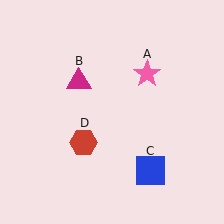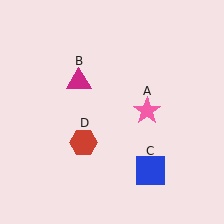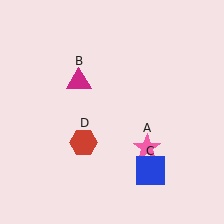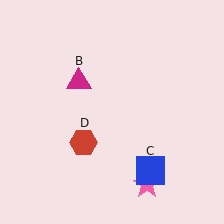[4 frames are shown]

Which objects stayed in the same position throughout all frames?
Magenta triangle (object B) and blue square (object C) and red hexagon (object D) remained stationary.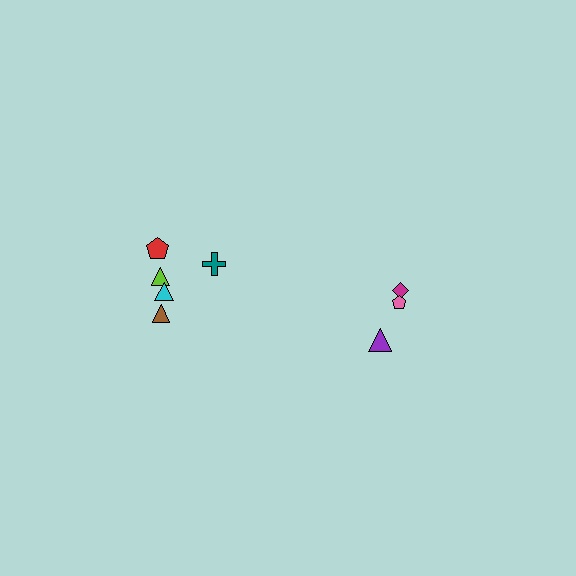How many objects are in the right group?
There are 3 objects.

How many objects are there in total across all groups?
There are 8 objects.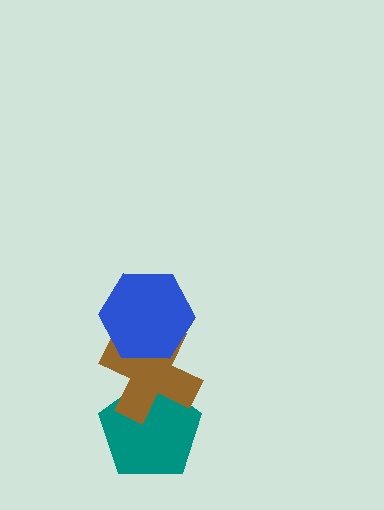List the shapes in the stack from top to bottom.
From top to bottom: the blue hexagon, the brown cross, the teal pentagon.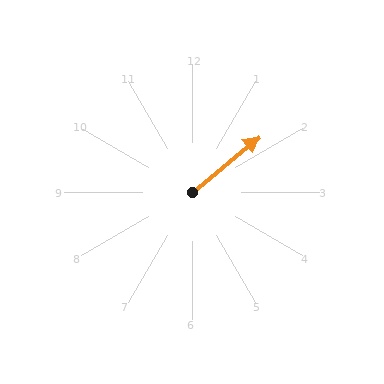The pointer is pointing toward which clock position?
Roughly 2 o'clock.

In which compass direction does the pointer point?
Northeast.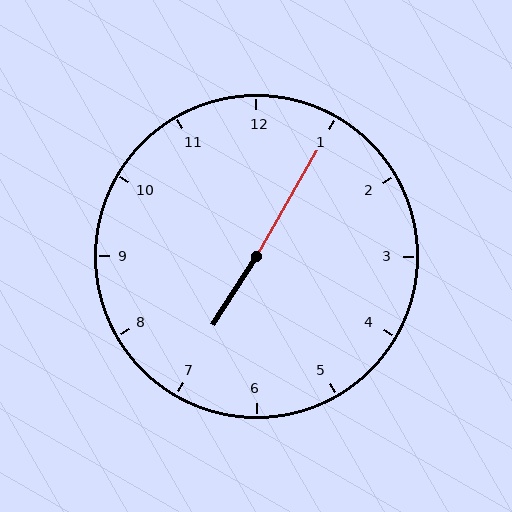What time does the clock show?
7:05.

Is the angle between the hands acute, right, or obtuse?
It is obtuse.